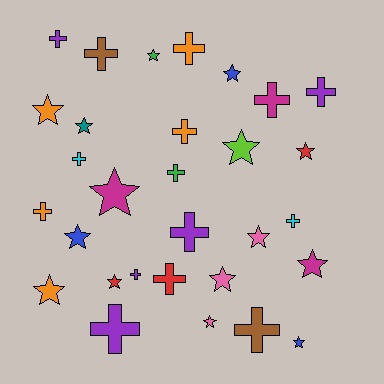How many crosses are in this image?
There are 15 crosses.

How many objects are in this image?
There are 30 objects.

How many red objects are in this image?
There are 3 red objects.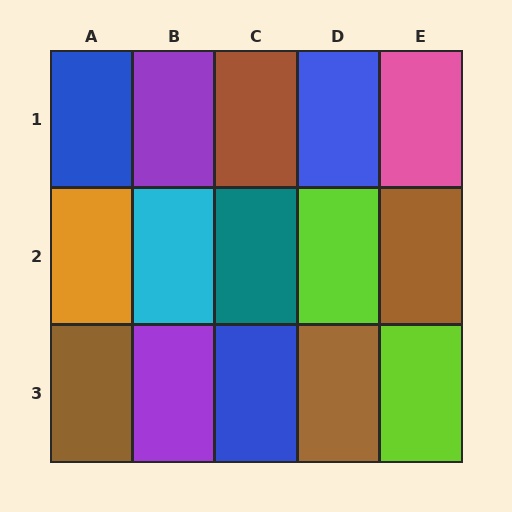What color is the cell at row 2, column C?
Teal.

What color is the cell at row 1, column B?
Purple.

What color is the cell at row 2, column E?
Brown.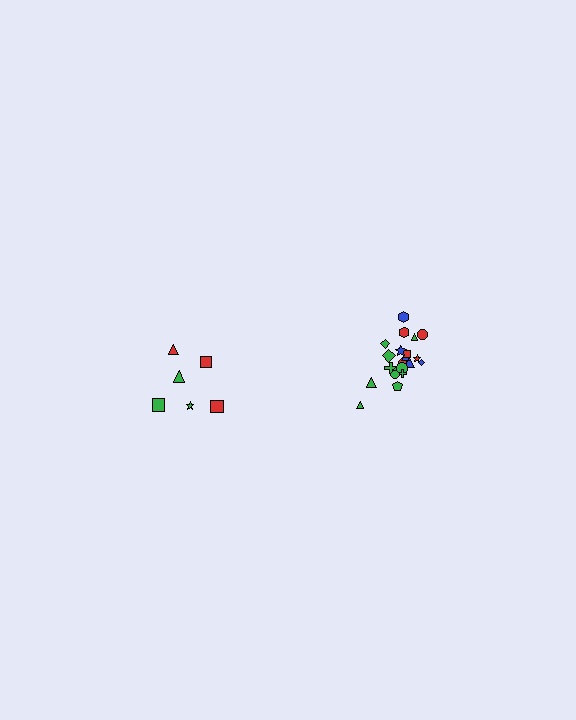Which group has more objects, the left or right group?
The right group.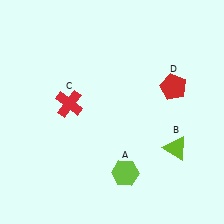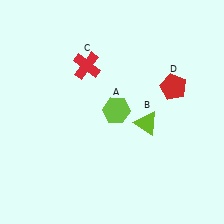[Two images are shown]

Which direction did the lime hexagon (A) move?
The lime hexagon (A) moved up.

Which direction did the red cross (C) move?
The red cross (C) moved up.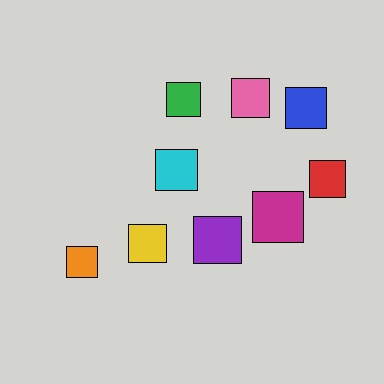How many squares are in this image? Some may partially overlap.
There are 9 squares.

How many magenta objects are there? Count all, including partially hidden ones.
There is 1 magenta object.